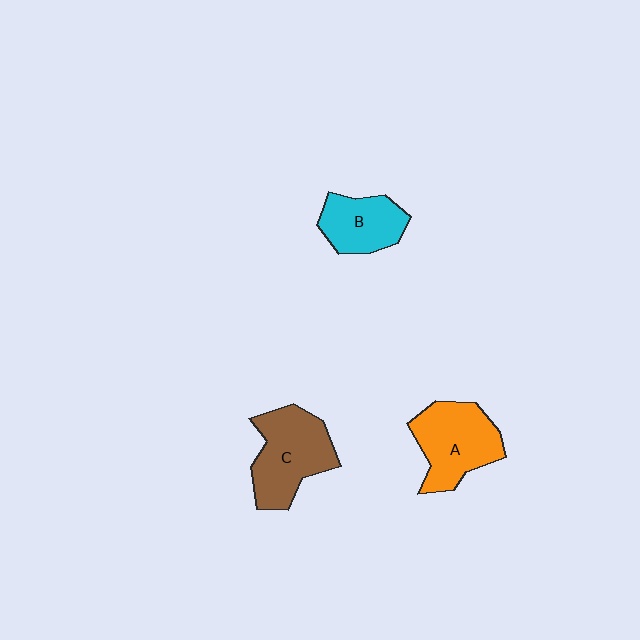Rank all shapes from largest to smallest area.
From largest to smallest: C (brown), A (orange), B (cyan).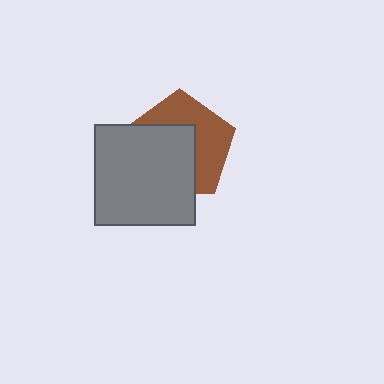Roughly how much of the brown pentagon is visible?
About half of it is visible (roughly 47%).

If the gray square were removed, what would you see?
You would see the complete brown pentagon.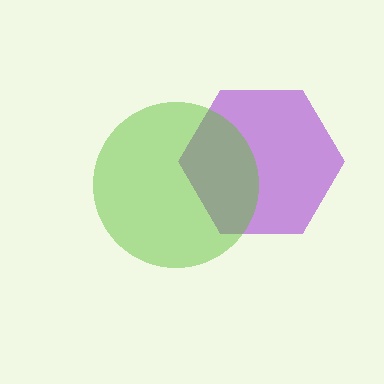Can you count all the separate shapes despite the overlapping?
Yes, there are 2 separate shapes.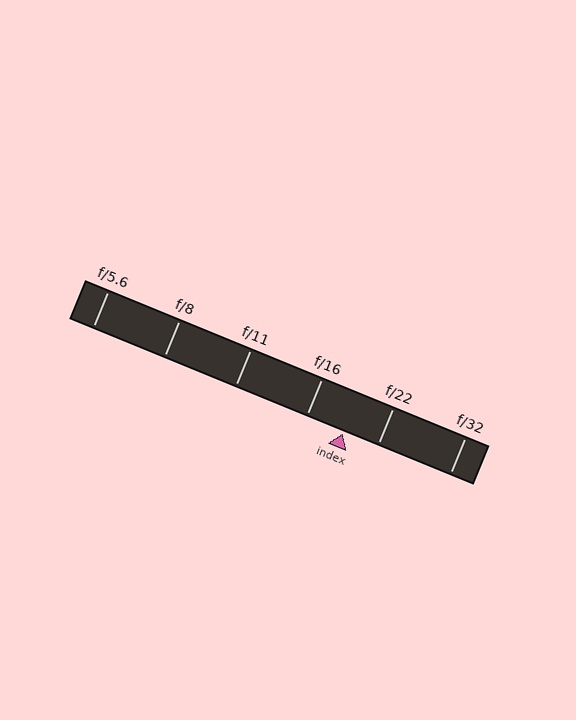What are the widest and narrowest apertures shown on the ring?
The widest aperture shown is f/5.6 and the narrowest is f/32.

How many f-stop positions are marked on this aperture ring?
There are 6 f-stop positions marked.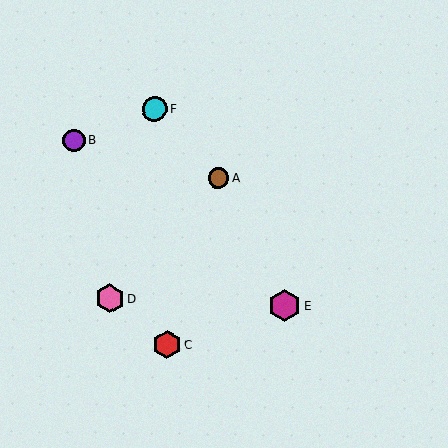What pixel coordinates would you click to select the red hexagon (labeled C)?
Click at (167, 345) to select the red hexagon C.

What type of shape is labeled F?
Shape F is a cyan circle.